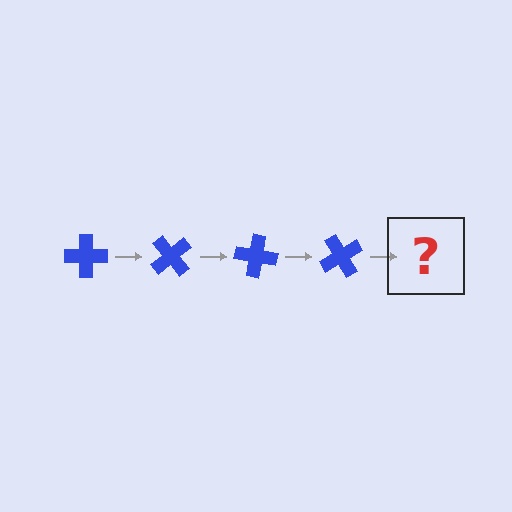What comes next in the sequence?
The next element should be a blue cross rotated 200 degrees.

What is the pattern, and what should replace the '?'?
The pattern is that the cross rotates 50 degrees each step. The '?' should be a blue cross rotated 200 degrees.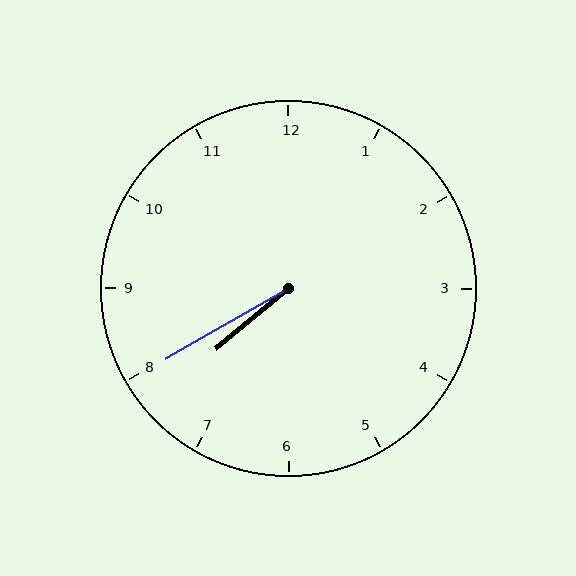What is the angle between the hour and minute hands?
Approximately 10 degrees.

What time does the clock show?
7:40.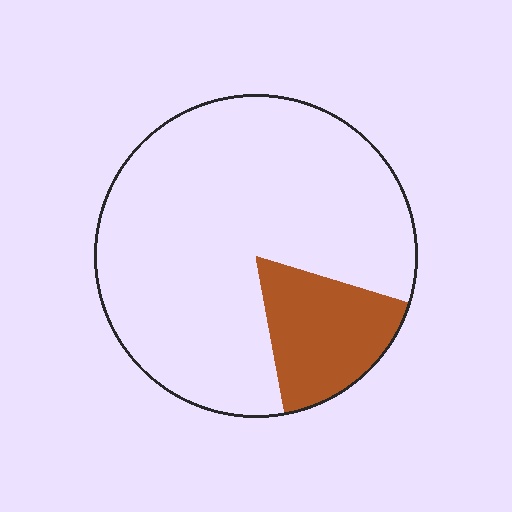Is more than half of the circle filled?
No.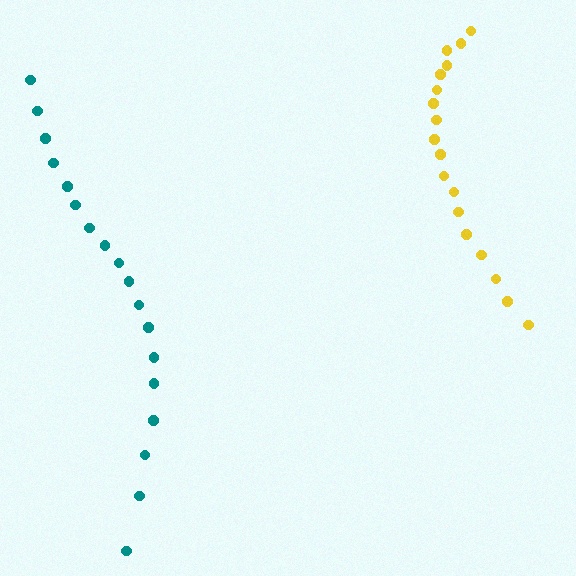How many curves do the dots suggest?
There are 2 distinct paths.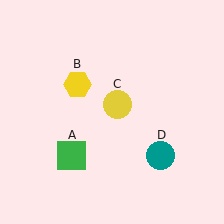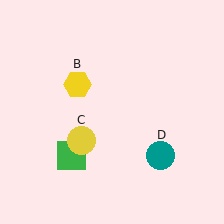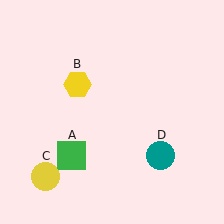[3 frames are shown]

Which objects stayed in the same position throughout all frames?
Green square (object A) and yellow hexagon (object B) and teal circle (object D) remained stationary.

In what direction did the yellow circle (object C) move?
The yellow circle (object C) moved down and to the left.